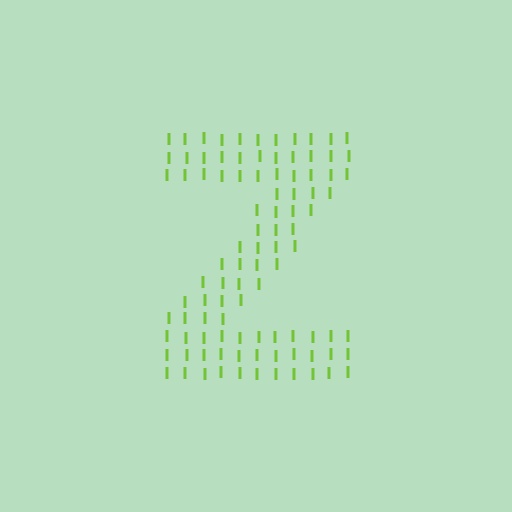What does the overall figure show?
The overall figure shows the letter Z.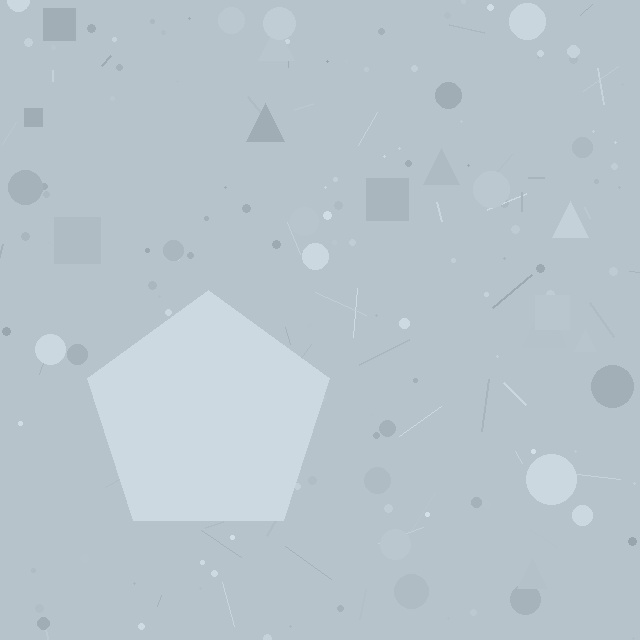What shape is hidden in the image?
A pentagon is hidden in the image.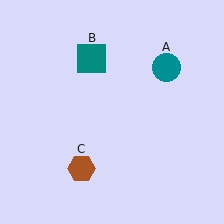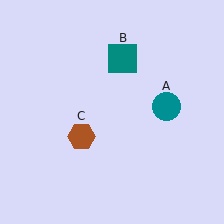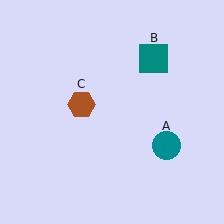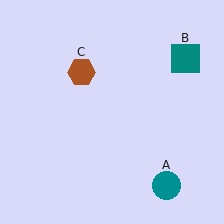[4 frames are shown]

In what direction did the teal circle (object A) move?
The teal circle (object A) moved down.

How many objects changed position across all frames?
3 objects changed position: teal circle (object A), teal square (object B), brown hexagon (object C).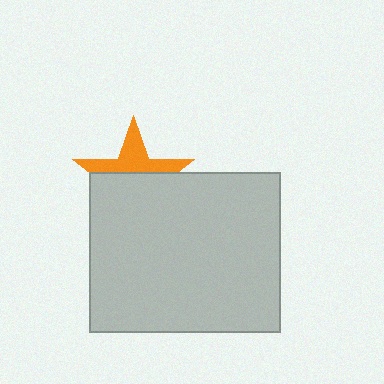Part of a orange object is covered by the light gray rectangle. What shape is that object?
It is a star.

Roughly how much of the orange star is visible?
A small part of it is visible (roughly 40%).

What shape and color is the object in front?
The object in front is a light gray rectangle.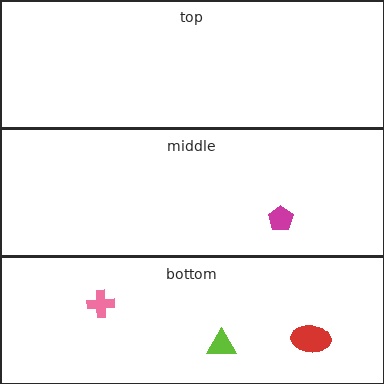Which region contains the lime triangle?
The bottom region.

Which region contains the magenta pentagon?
The middle region.